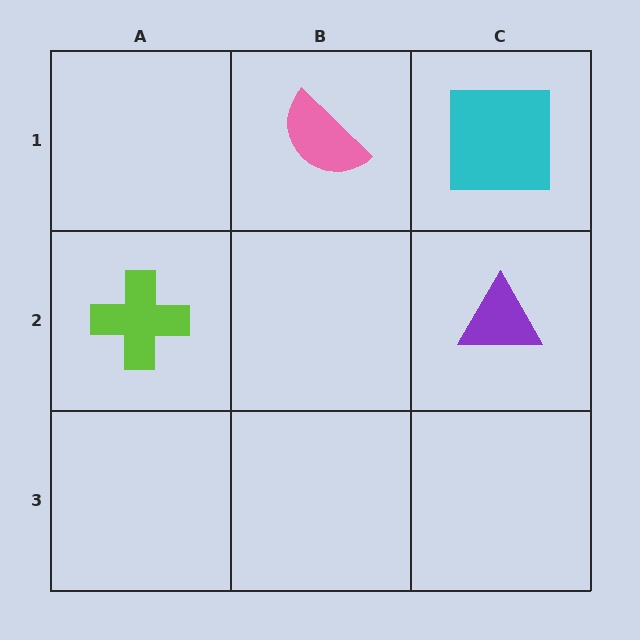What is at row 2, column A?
A lime cross.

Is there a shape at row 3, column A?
No, that cell is empty.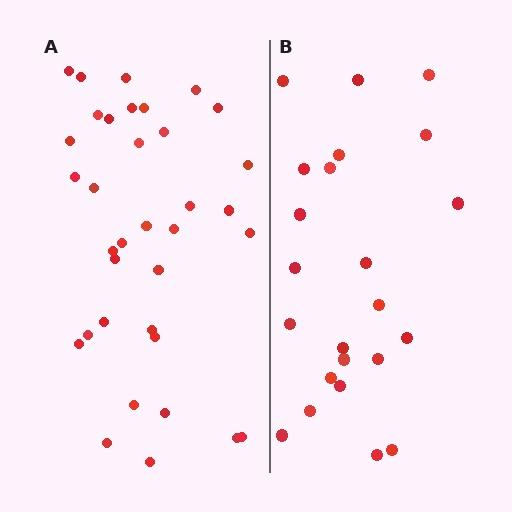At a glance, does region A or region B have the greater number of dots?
Region A (the left region) has more dots.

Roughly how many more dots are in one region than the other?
Region A has roughly 12 or so more dots than region B.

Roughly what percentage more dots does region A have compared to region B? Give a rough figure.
About 50% more.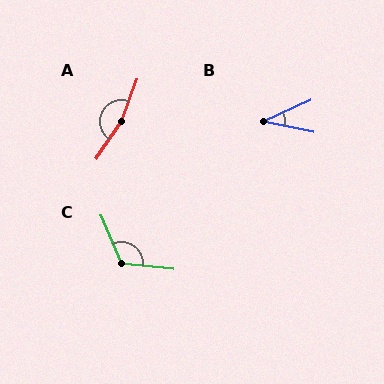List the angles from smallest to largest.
B (35°), C (119°), A (166°).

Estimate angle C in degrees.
Approximately 119 degrees.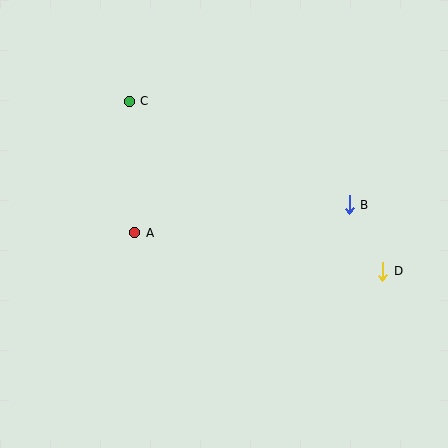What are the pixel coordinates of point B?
Point B is at (349, 205).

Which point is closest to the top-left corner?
Point C is closest to the top-left corner.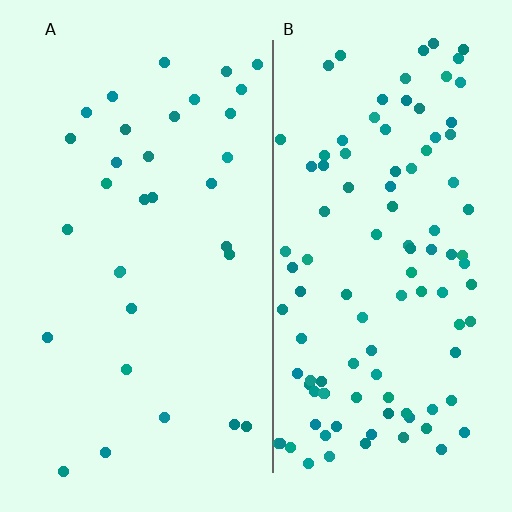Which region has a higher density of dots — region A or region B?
B (the right).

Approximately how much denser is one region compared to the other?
Approximately 3.3× — region B over region A.